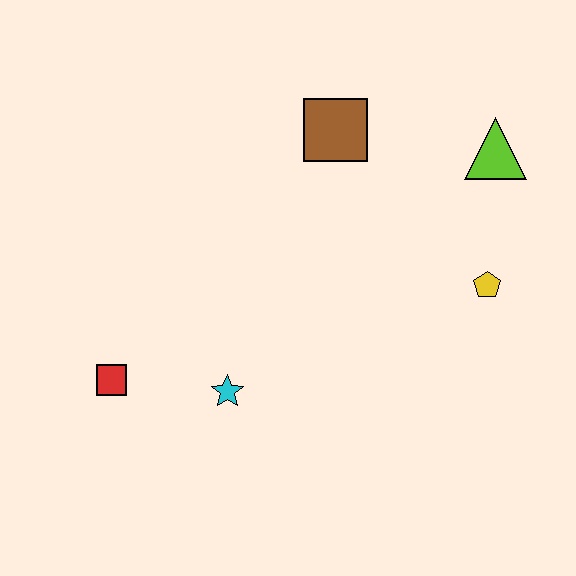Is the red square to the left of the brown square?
Yes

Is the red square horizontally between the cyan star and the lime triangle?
No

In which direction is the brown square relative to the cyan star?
The brown square is above the cyan star.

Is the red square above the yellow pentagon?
No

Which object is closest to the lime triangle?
The yellow pentagon is closest to the lime triangle.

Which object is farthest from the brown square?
The red square is farthest from the brown square.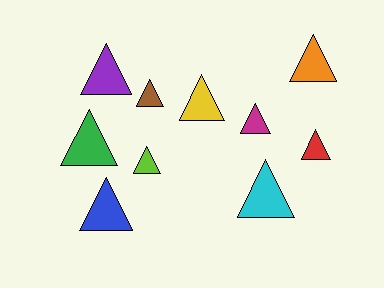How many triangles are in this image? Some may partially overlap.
There are 10 triangles.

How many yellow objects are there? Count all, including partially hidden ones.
There is 1 yellow object.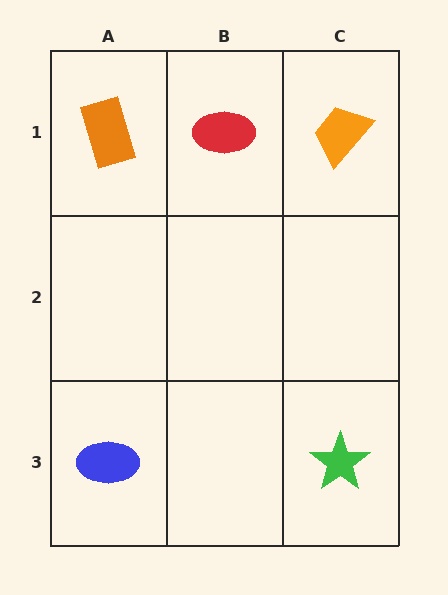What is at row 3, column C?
A green star.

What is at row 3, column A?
A blue ellipse.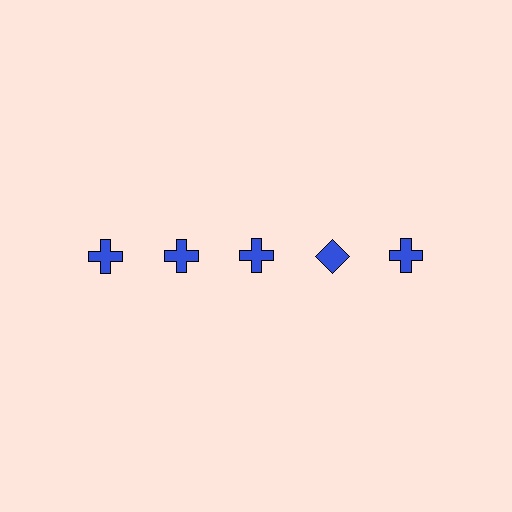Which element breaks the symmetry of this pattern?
The blue diamond in the top row, second from right column breaks the symmetry. All other shapes are blue crosses.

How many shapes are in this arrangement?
There are 5 shapes arranged in a grid pattern.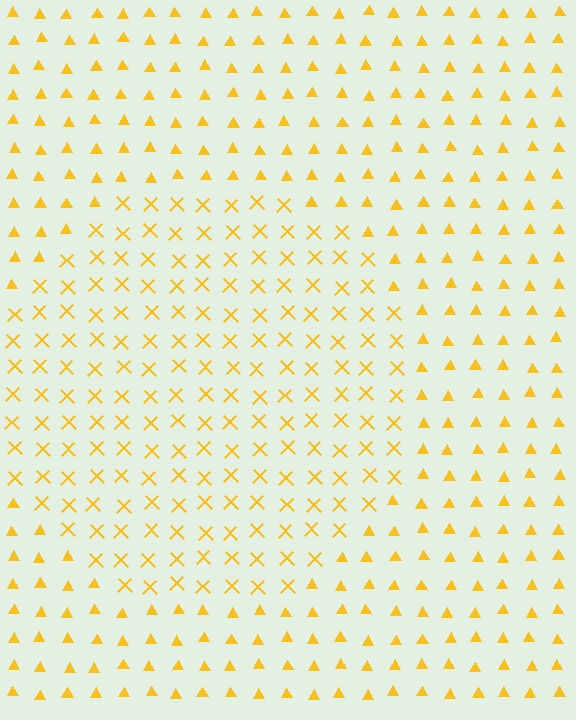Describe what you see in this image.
The image is filled with small yellow elements arranged in a uniform grid. A circle-shaped region contains X marks, while the surrounding area contains triangles. The boundary is defined purely by the change in element shape.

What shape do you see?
I see a circle.